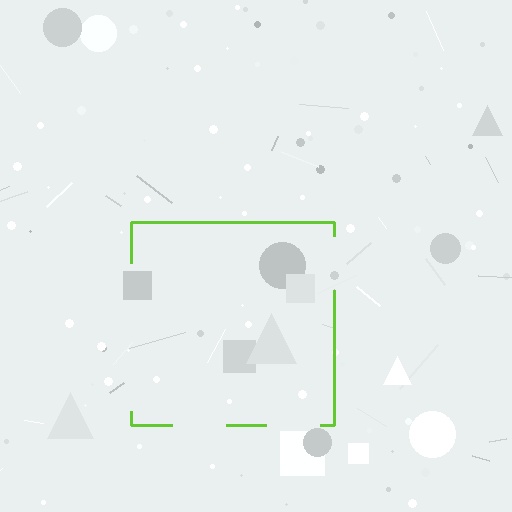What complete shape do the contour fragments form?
The contour fragments form a square.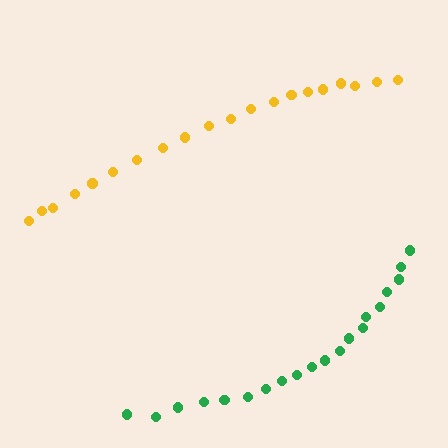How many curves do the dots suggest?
There are 2 distinct paths.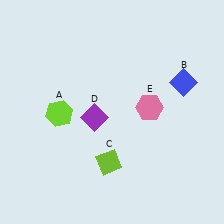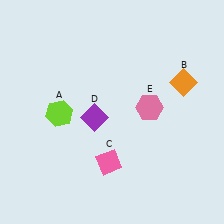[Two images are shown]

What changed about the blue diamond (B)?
In Image 1, B is blue. In Image 2, it changed to orange.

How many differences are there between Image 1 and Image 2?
There are 2 differences between the two images.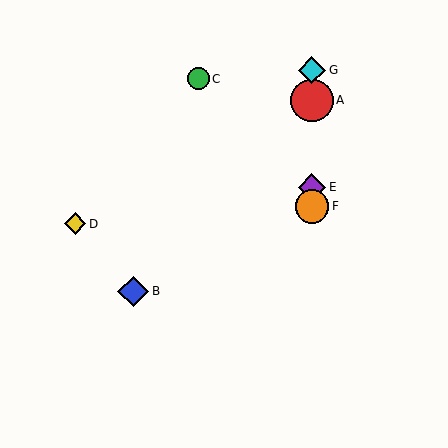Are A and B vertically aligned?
No, A is at x≈312 and B is at x≈133.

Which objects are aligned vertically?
Objects A, E, F, G are aligned vertically.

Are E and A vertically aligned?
Yes, both are at x≈312.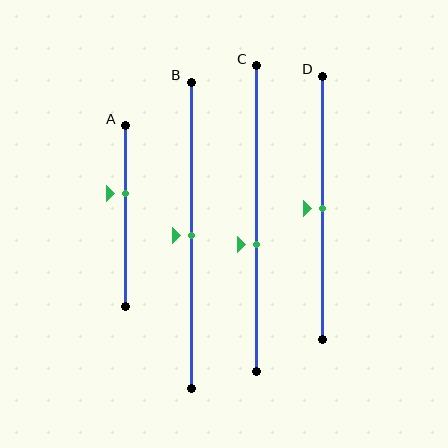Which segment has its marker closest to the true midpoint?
Segment B has its marker closest to the true midpoint.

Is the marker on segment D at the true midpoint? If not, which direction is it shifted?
Yes, the marker on segment D is at the true midpoint.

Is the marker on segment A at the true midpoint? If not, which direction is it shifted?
No, the marker on segment A is shifted upward by about 13% of the segment length.